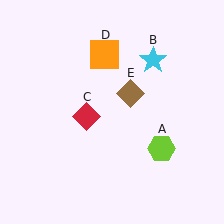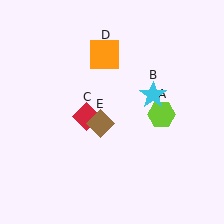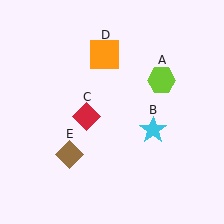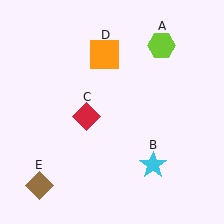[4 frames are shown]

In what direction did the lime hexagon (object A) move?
The lime hexagon (object A) moved up.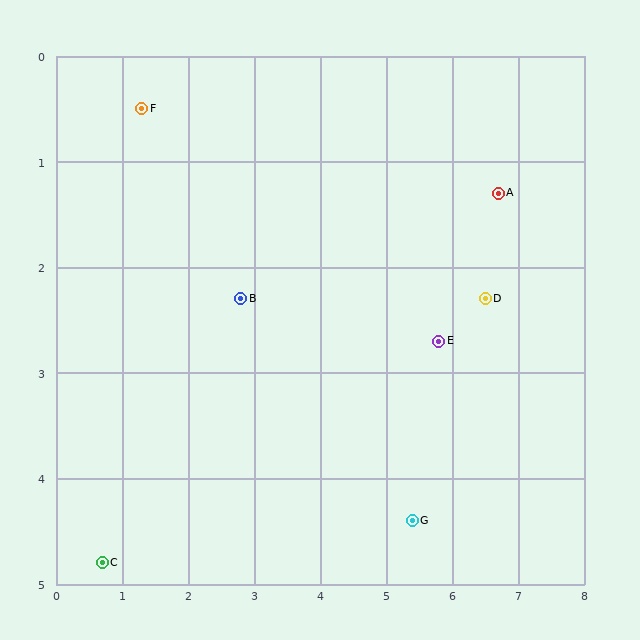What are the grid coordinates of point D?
Point D is at approximately (6.5, 2.3).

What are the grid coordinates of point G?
Point G is at approximately (5.4, 4.4).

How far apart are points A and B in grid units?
Points A and B are about 4.0 grid units apart.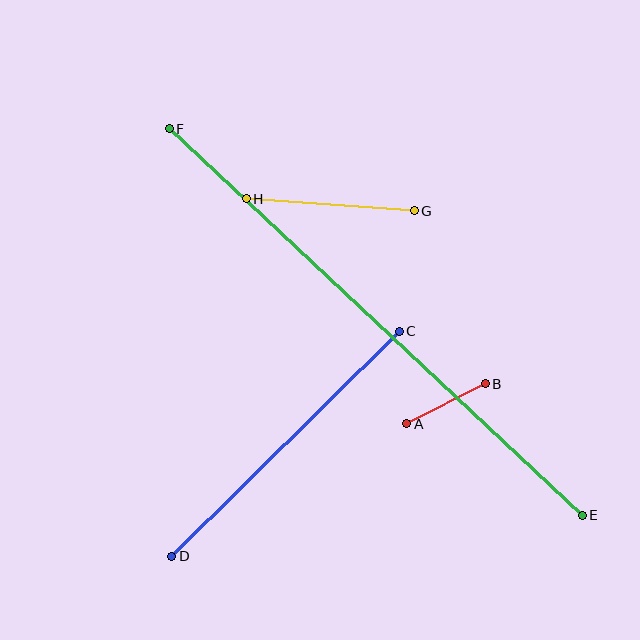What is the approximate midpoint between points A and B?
The midpoint is at approximately (446, 404) pixels.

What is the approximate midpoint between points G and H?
The midpoint is at approximately (330, 205) pixels.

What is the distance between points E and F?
The distance is approximately 566 pixels.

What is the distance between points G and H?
The distance is approximately 168 pixels.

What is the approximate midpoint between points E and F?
The midpoint is at approximately (376, 322) pixels.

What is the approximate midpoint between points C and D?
The midpoint is at approximately (286, 444) pixels.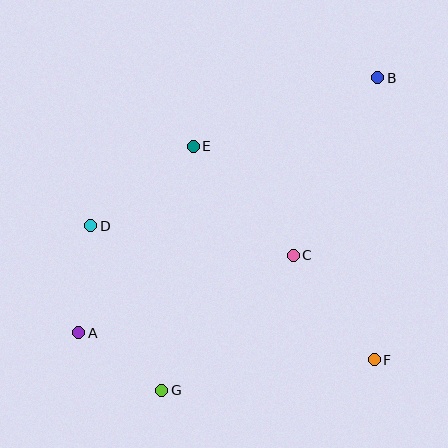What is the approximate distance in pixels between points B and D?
The distance between B and D is approximately 323 pixels.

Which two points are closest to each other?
Points A and G are closest to each other.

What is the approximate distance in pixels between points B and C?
The distance between B and C is approximately 197 pixels.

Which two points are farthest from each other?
Points A and B are farthest from each other.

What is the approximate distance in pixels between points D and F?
The distance between D and F is approximately 313 pixels.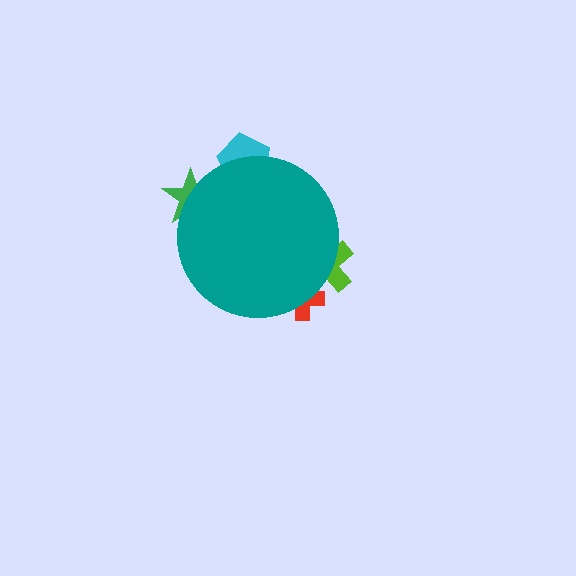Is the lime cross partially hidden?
Yes, the lime cross is partially hidden behind the teal circle.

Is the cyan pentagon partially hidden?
Yes, the cyan pentagon is partially hidden behind the teal circle.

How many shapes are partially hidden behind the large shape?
4 shapes are partially hidden.